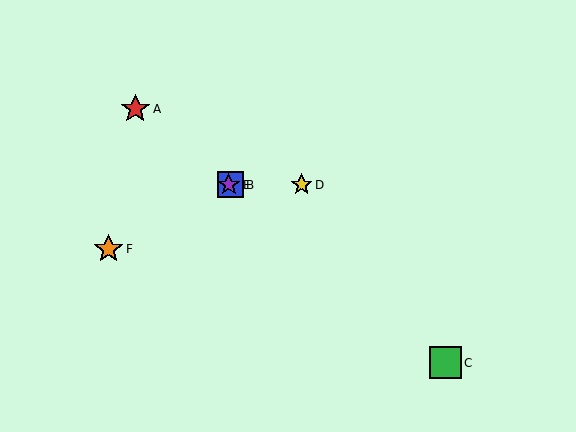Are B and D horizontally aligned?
Yes, both are at y≈185.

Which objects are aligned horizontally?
Objects B, D, E are aligned horizontally.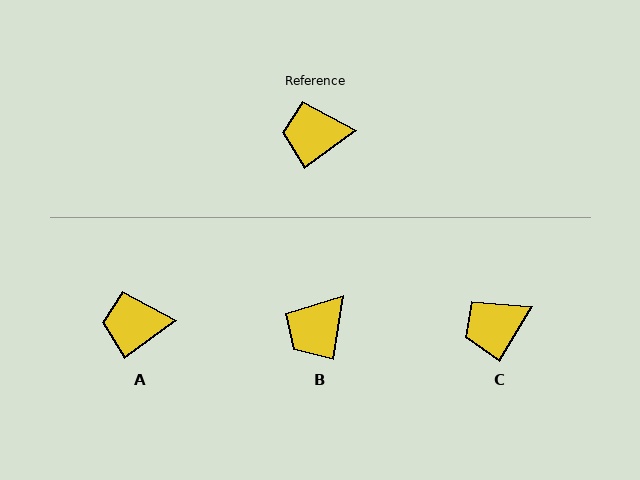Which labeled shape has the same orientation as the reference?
A.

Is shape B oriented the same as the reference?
No, it is off by about 46 degrees.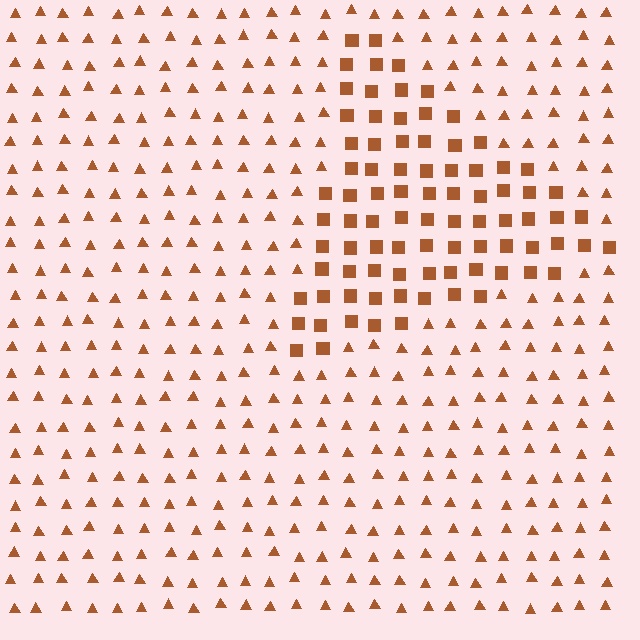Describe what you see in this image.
The image is filled with small brown elements arranged in a uniform grid. A triangle-shaped region contains squares, while the surrounding area contains triangles. The boundary is defined purely by the change in element shape.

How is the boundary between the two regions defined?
The boundary is defined by a change in element shape: squares inside vs. triangles outside. All elements share the same color and spacing.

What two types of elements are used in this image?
The image uses squares inside the triangle region and triangles outside it.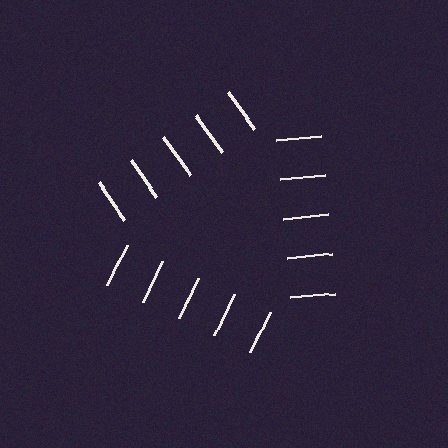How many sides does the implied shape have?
3 sides — the line-ends trace a triangle.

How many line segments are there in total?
15 — 5 along each of the 3 edges.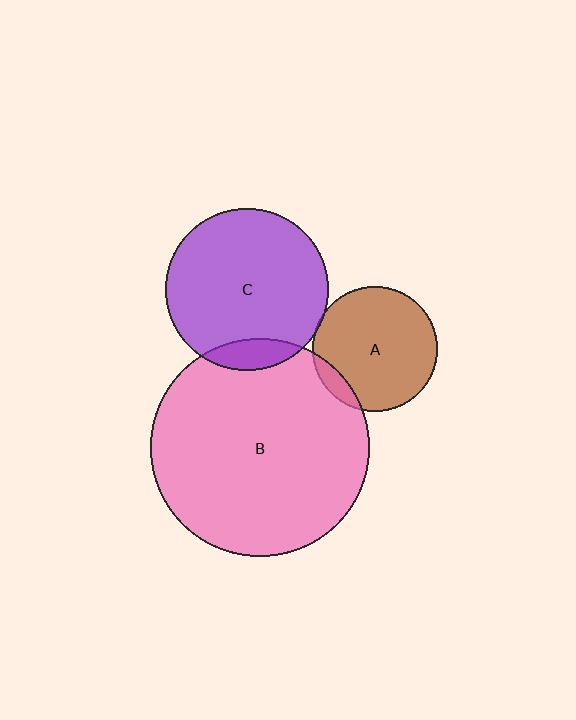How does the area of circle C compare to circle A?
Approximately 1.7 times.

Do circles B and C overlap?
Yes.